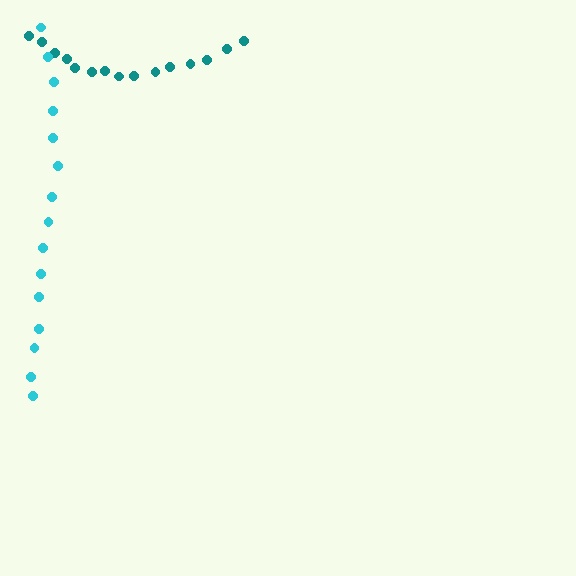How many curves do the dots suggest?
There are 2 distinct paths.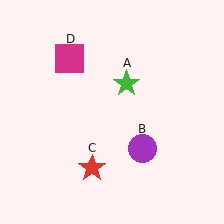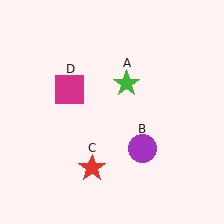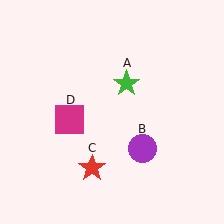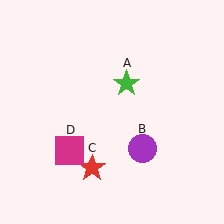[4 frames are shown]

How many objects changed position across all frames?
1 object changed position: magenta square (object D).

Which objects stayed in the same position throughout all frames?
Green star (object A) and purple circle (object B) and red star (object C) remained stationary.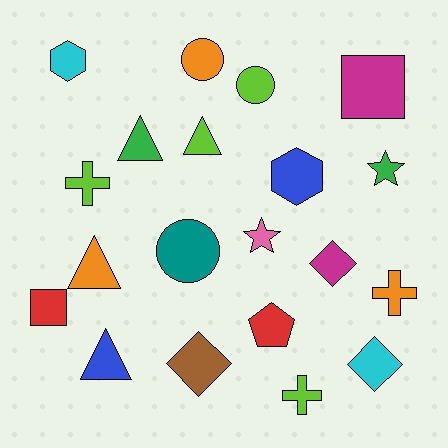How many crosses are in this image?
There are 3 crosses.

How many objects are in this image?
There are 20 objects.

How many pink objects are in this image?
There is 1 pink object.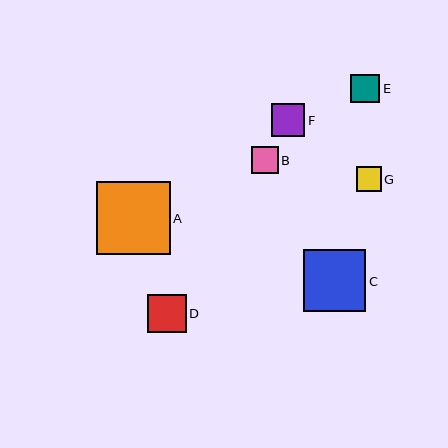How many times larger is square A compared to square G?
Square A is approximately 2.9 times the size of square G.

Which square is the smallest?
Square G is the smallest with a size of approximately 25 pixels.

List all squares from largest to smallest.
From largest to smallest: A, C, D, F, E, B, G.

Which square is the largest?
Square A is the largest with a size of approximately 74 pixels.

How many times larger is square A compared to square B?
Square A is approximately 2.8 times the size of square B.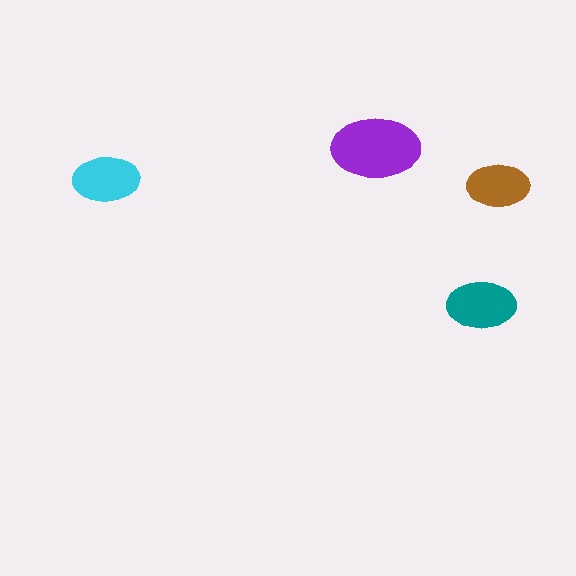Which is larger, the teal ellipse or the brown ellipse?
The teal one.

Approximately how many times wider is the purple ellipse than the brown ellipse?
About 1.5 times wider.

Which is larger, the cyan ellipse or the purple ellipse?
The purple one.